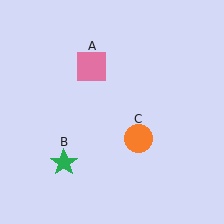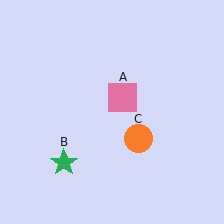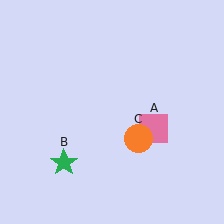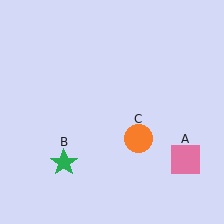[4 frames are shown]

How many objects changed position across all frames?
1 object changed position: pink square (object A).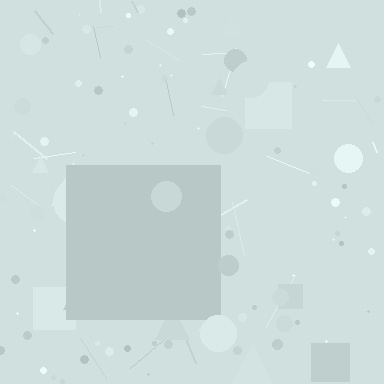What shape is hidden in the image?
A square is hidden in the image.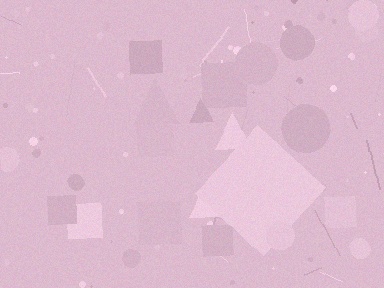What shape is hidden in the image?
A diamond is hidden in the image.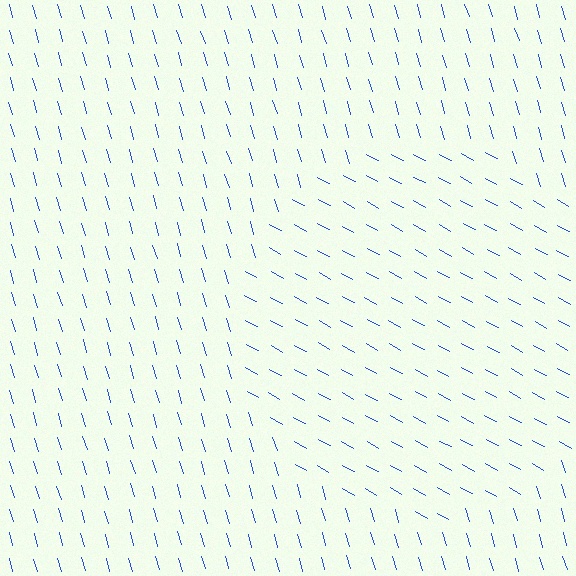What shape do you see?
I see a circle.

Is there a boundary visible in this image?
Yes, there is a texture boundary formed by a change in line orientation.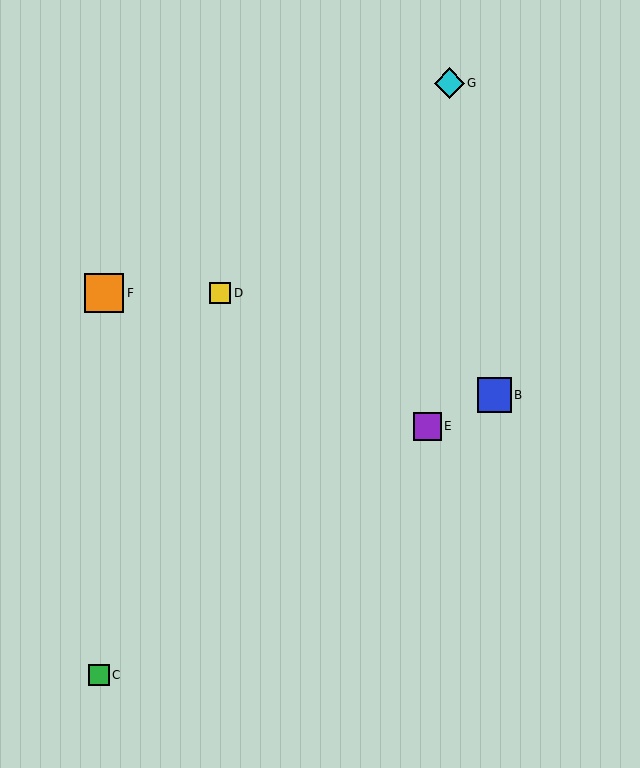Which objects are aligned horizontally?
Objects A, D, F are aligned horizontally.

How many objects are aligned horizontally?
3 objects (A, D, F) are aligned horizontally.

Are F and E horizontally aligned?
No, F is at y≈293 and E is at y≈426.